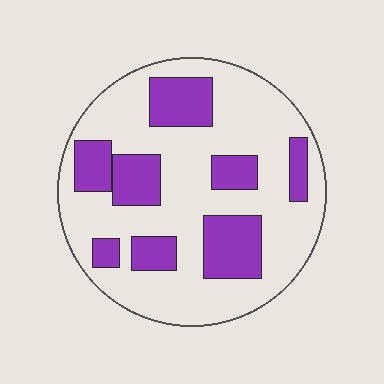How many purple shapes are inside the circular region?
8.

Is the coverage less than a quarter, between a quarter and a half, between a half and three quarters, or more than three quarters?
Between a quarter and a half.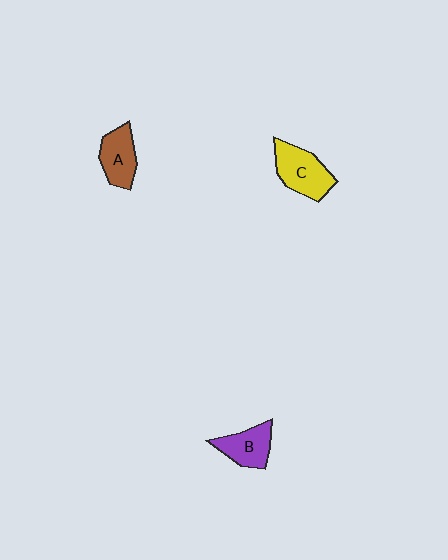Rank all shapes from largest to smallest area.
From largest to smallest: C (yellow), A (brown), B (purple).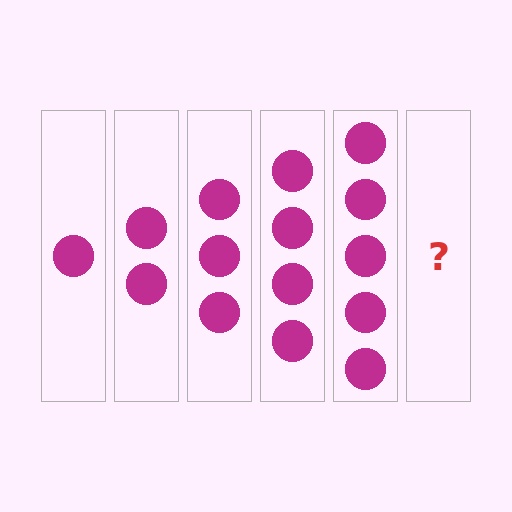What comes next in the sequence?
The next element should be 6 circles.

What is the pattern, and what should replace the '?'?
The pattern is that each step adds one more circle. The '?' should be 6 circles.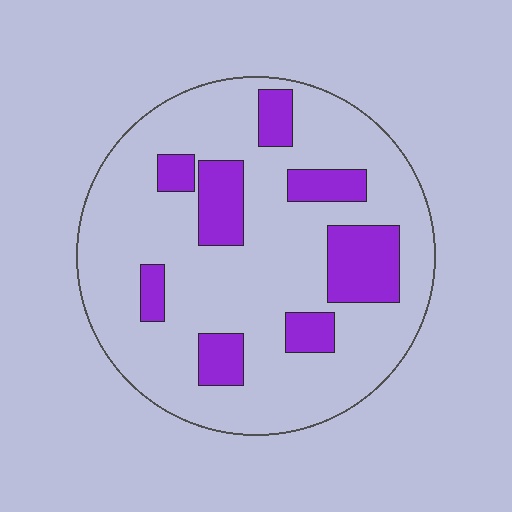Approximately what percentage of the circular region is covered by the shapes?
Approximately 20%.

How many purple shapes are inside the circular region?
8.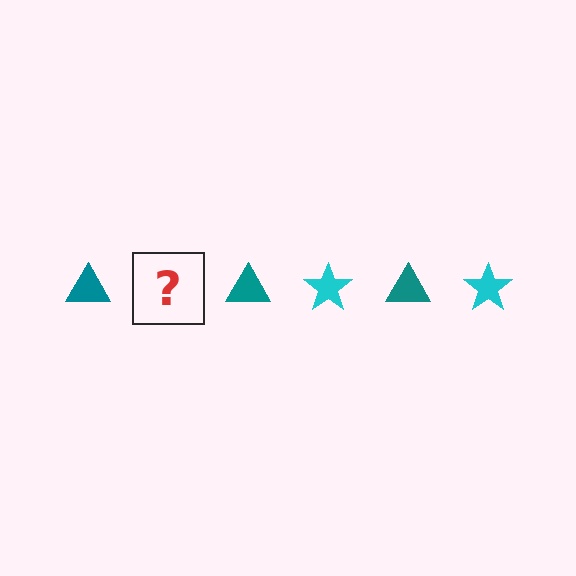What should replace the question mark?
The question mark should be replaced with a cyan star.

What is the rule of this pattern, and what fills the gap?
The rule is that the pattern alternates between teal triangle and cyan star. The gap should be filled with a cyan star.